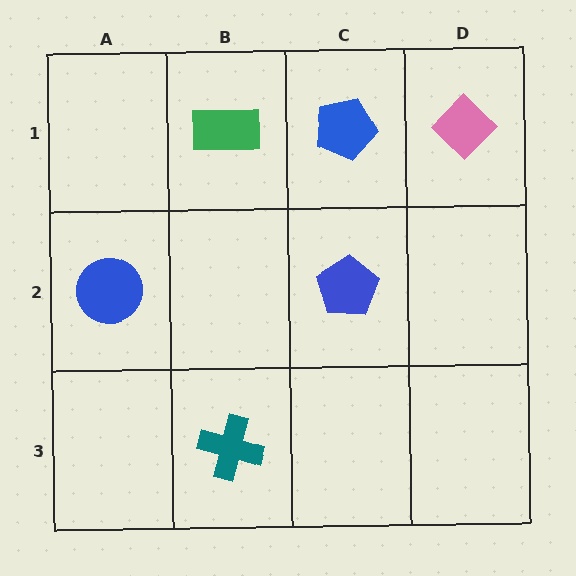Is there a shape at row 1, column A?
No, that cell is empty.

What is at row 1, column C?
A blue pentagon.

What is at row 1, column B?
A green rectangle.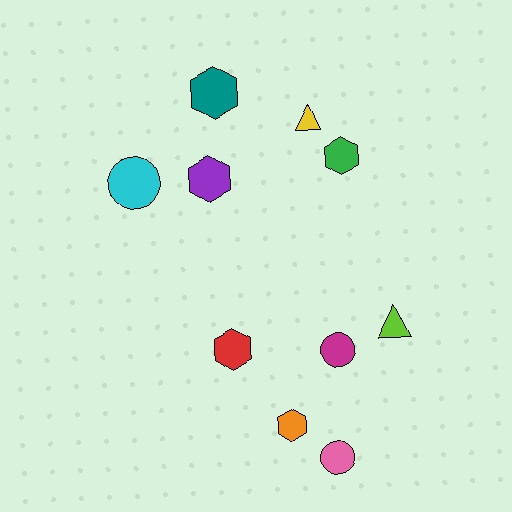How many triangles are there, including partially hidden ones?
There are 2 triangles.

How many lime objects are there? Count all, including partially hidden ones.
There is 1 lime object.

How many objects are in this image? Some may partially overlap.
There are 10 objects.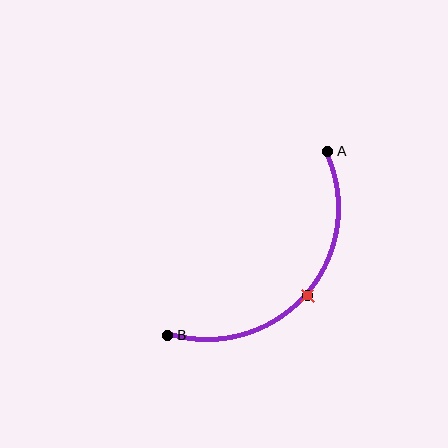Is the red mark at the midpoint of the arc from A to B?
Yes. The red mark lies on the arc at equal arc-length from both A and B — it is the arc midpoint.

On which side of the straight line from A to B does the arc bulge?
The arc bulges below and to the right of the straight line connecting A and B.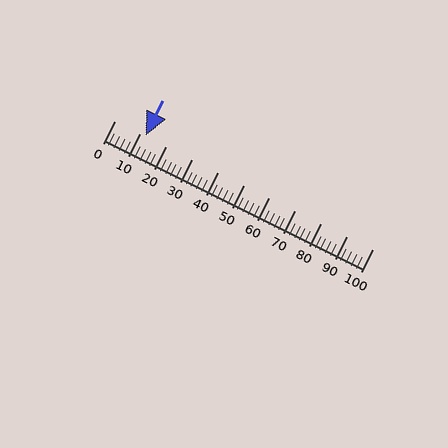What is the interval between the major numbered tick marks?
The major tick marks are spaced 10 units apart.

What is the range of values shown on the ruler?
The ruler shows values from 0 to 100.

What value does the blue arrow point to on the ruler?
The blue arrow points to approximately 12.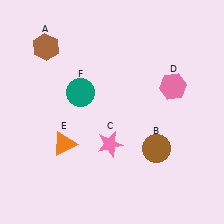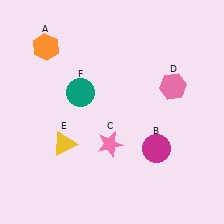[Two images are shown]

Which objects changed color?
A changed from brown to orange. B changed from brown to magenta. E changed from orange to yellow.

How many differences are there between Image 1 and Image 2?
There are 3 differences between the two images.